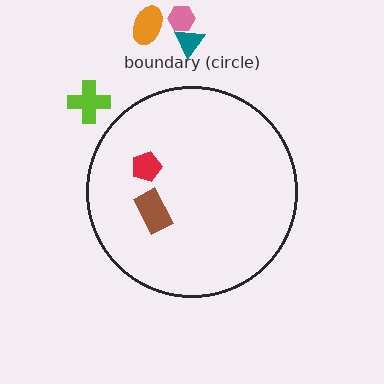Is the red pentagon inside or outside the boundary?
Inside.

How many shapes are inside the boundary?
2 inside, 4 outside.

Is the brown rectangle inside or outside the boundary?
Inside.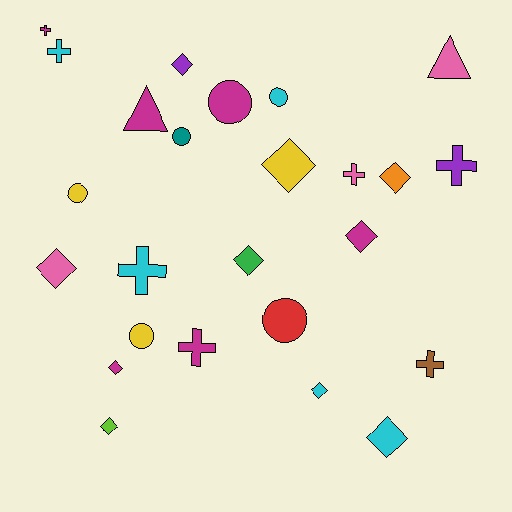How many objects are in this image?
There are 25 objects.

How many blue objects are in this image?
There are no blue objects.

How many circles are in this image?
There are 6 circles.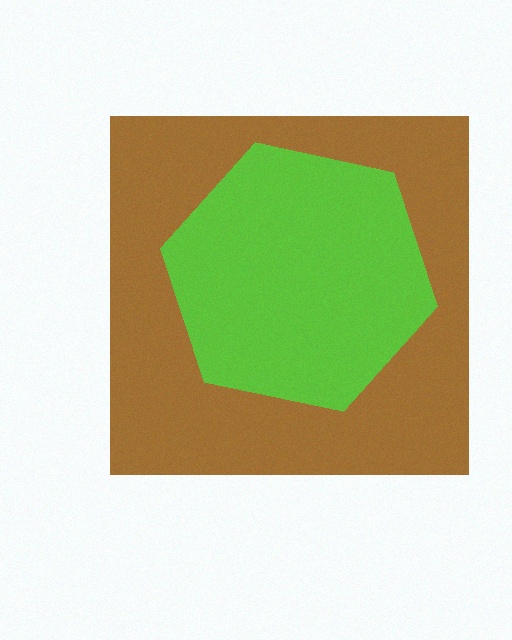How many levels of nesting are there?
2.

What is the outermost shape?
The brown square.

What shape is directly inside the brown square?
The lime hexagon.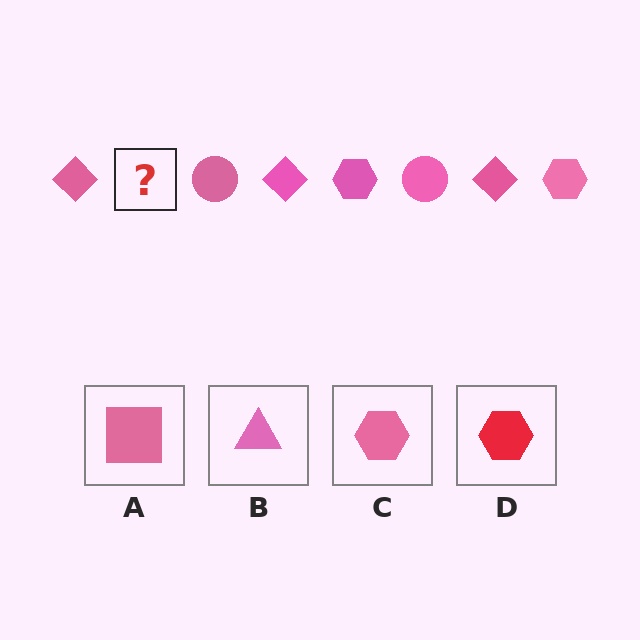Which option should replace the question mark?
Option C.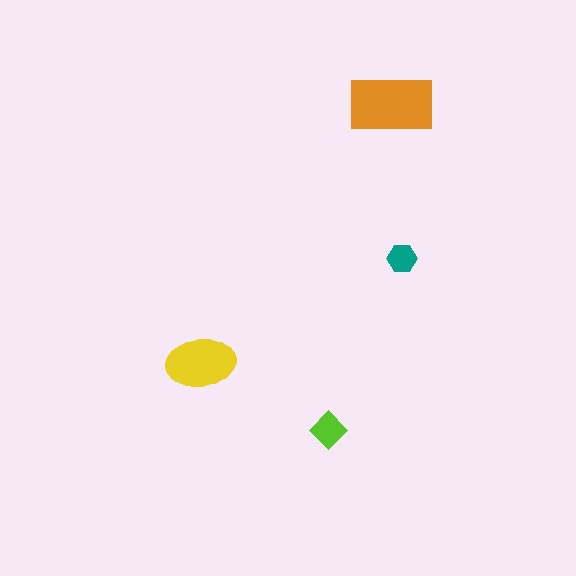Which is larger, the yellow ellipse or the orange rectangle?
The orange rectangle.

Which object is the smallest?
The teal hexagon.